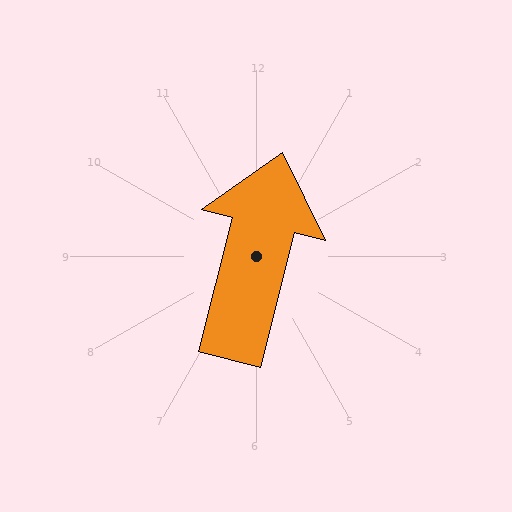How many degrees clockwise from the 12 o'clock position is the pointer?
Approximately 14 degrees.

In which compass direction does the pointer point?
North.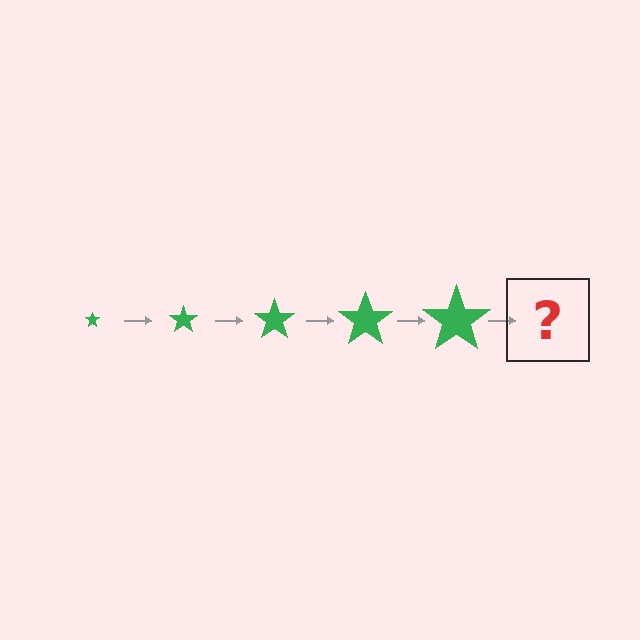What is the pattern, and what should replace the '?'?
The pattern is that the star gets progressively larger each step. The '?' should be a green star, larger than the previous one.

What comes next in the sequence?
The next element should be a green star, larger than the previous one.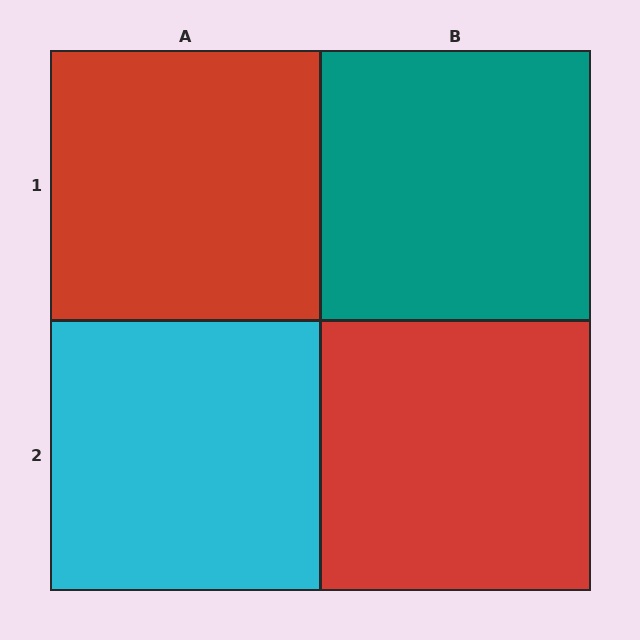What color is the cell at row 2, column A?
Cyan.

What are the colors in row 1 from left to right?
Red, teal.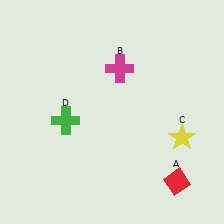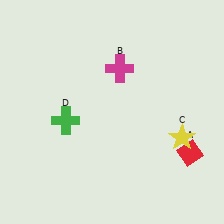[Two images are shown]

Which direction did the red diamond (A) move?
The red diamond (A) moved up.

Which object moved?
The red diamond (A) moved up.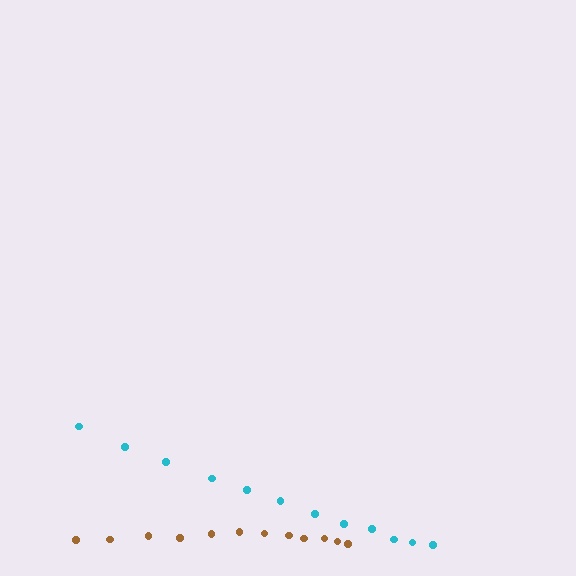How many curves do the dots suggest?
There are 2 distinct paths.